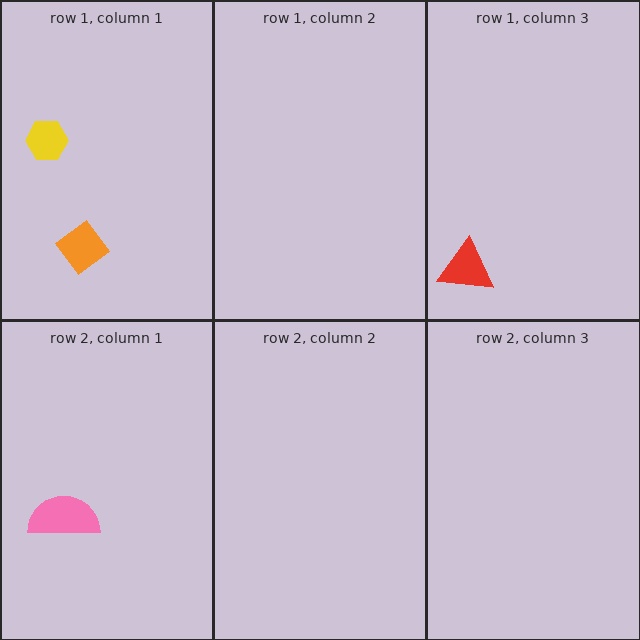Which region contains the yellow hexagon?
The row 1, column 1 region.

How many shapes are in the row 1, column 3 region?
1.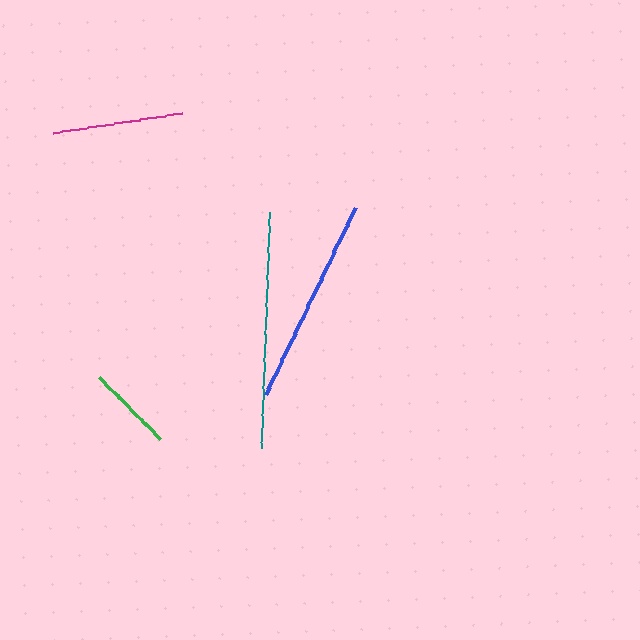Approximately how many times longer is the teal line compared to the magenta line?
The teal line is approximately 1.8 times the length of the magenta line.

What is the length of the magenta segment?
The magenta segment is approximately 130 pixels long.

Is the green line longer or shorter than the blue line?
The blue line is longer than the green line.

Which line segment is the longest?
The teal line is the longest at approximately 237 pixels.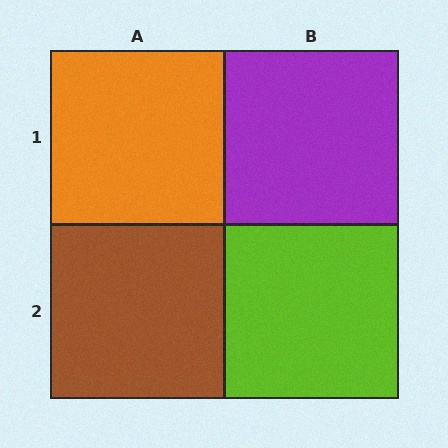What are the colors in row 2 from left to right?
Brown, lime.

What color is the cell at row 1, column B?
Purple.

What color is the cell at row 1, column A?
Orange.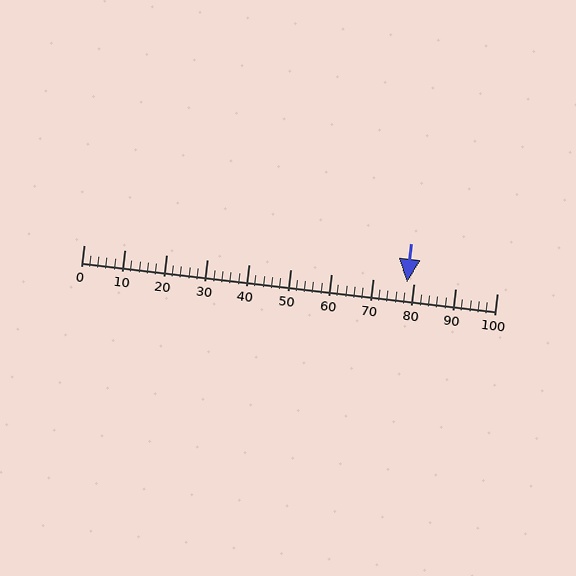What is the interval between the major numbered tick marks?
The major tick marks are spaced 10 units apart.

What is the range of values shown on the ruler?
The ruler shows values from 0 to 100.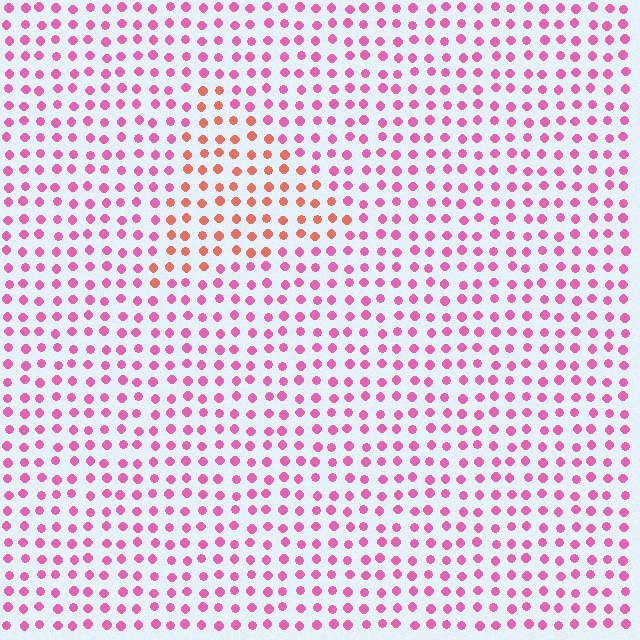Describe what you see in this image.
The image is filled with small pink elements in a uniform arrangement. A triangle-shaped region is visible where the elements are tinted to a slightly different hue, forming a subtle color boundary.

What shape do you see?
I see a triangle.